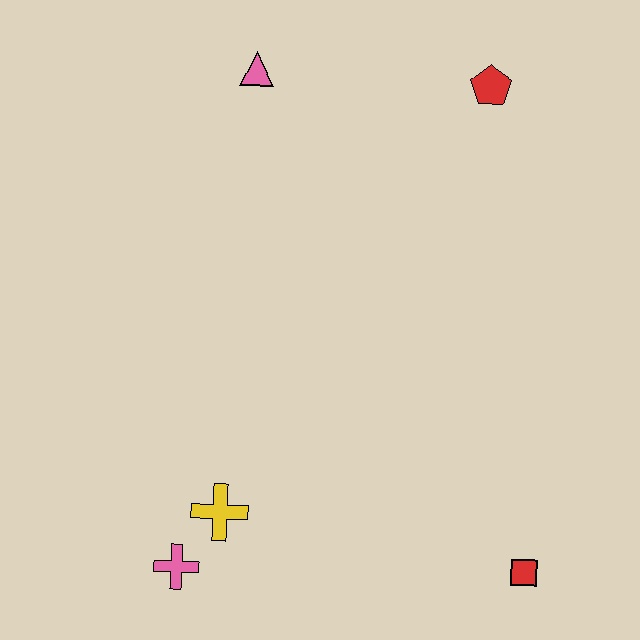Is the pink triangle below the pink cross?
No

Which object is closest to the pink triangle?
The red pentagon is closest to the pink triangle.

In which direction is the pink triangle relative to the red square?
The pink triangle is above the red square.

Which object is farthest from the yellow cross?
The red pentagon is farthest from the yellow cross.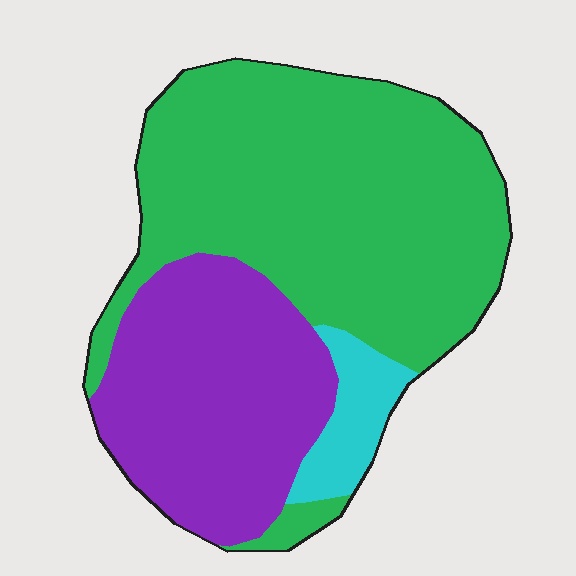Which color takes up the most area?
Green, at roughly 60%.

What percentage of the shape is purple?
Purple takes up about one third (1/3) of the shape.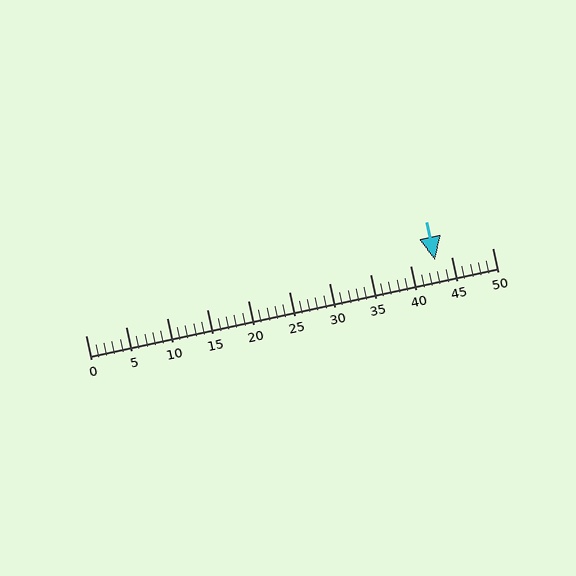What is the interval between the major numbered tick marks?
The major tick marks are spaced 5 units apart.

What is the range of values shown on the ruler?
The ruler shows values from 0 to 50.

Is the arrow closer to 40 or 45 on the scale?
The arrow is closer to 45.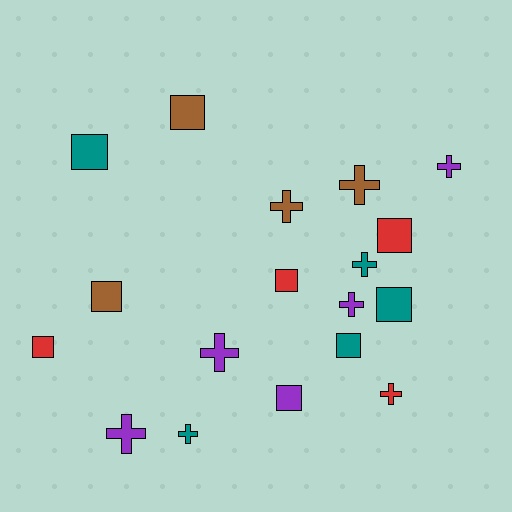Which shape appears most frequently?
Square, with 9 objects.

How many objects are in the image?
There are 18 objects.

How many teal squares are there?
There are 3 teal squares.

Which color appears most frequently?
Teal, with 5 objects.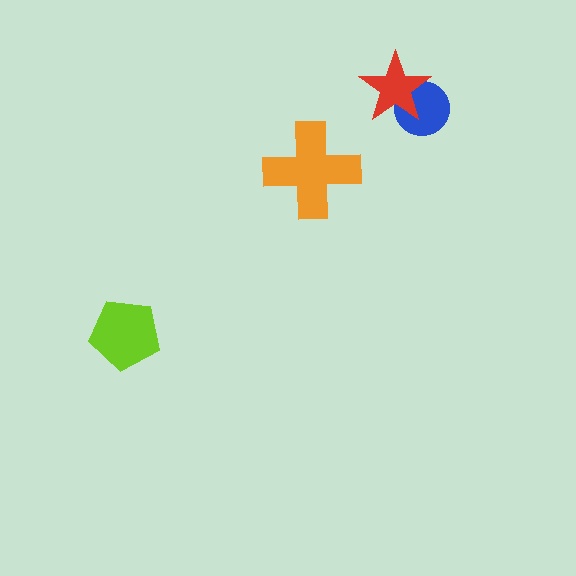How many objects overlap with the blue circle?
1 object overlaps with the blue circle.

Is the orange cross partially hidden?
No, no other shape covers it.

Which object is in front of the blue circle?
The red star is in front of the blue circle.